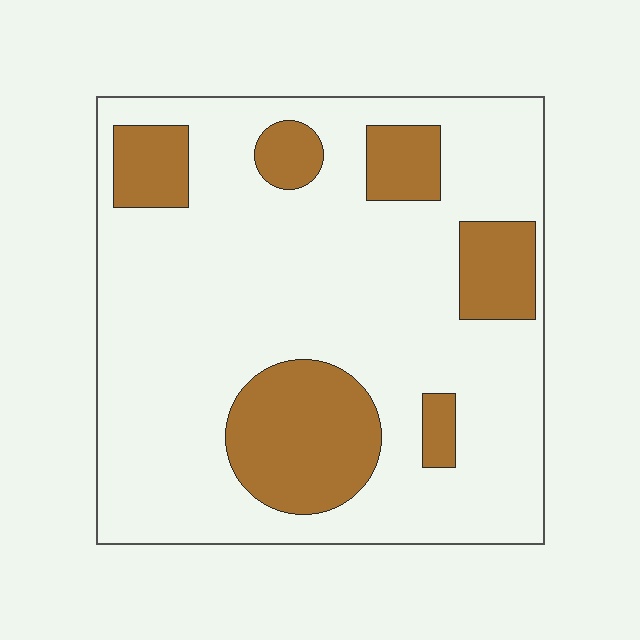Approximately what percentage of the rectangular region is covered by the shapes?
Approximately 20%.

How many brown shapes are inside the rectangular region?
6.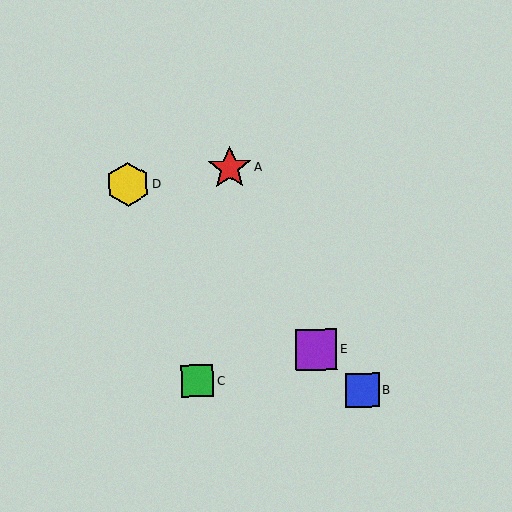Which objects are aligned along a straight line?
Objects B, D, E are aligned along a straight line.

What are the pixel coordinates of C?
Object C is at (197, 381).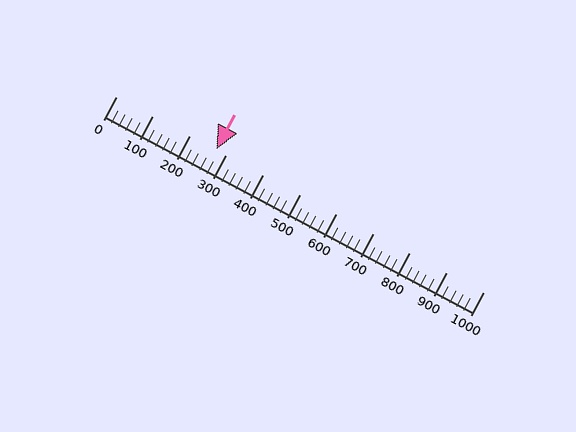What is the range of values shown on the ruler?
The ruler shows values from 0 to 1000.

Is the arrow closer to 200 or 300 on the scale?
The arrow is closer to 300.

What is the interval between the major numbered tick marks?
The major tick marks are spaced 100 units apart.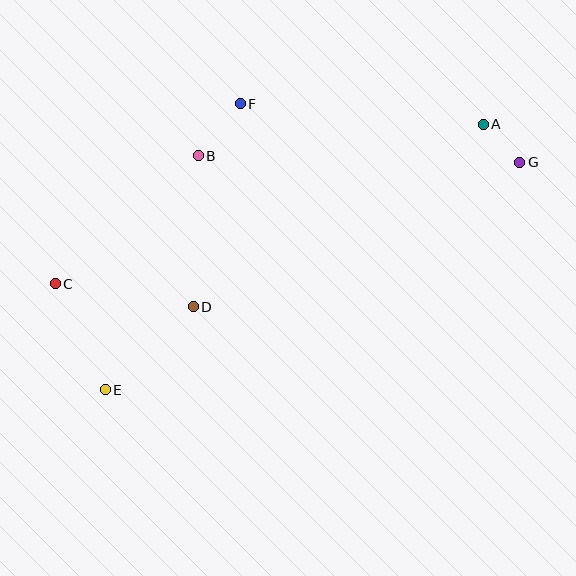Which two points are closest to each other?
Points A and G are closest to each other.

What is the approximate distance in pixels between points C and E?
The distance between C and E is approximately 117 pixels.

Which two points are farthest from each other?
Points C and G are farthest from each other.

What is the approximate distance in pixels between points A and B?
The distance between A and B is approximately 287 pixels.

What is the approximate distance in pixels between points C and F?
The distance between C and F is approximately 258 pixels.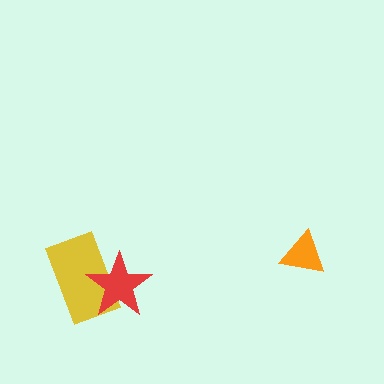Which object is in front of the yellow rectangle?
The red star is in front of the yellow rectangle.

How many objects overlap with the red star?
1 object overlaps with the red star.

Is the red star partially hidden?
No, no other shape covers it.